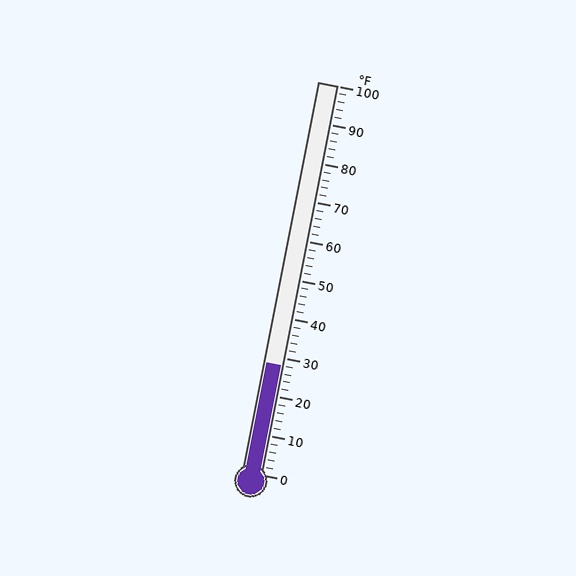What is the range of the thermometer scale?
The thermometer scale ranges from 0°F to 100°F.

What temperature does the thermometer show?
The thermometer shows approximately 28°F.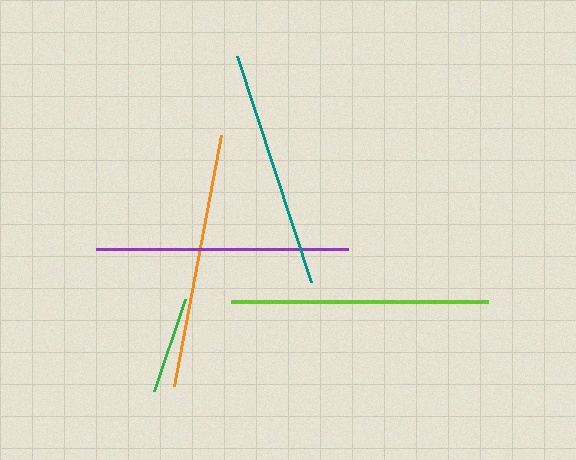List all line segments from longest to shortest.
From longest to shortest: lime, orange, purple, teal, green.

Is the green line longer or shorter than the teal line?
The teal line is longer than the green line.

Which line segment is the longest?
The lime line is the longest at approximately 257 pixels.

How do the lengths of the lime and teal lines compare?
The lime and teal lines are approximately the same length.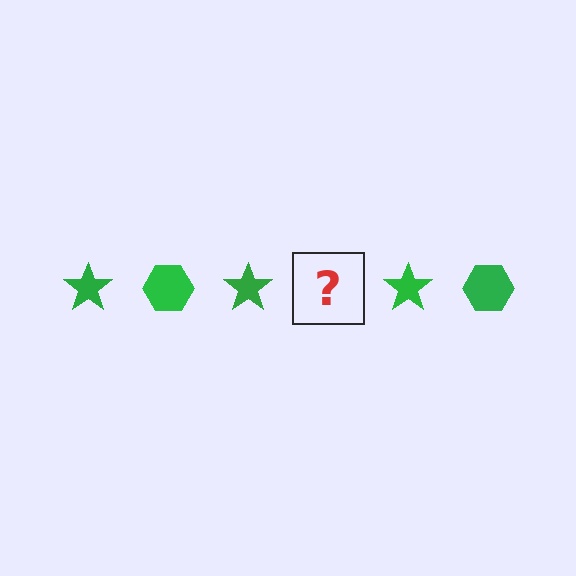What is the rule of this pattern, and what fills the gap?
The rule is that the pattern cycles through star, hexagon shapes in green. The gap should be filled with a green hexagon.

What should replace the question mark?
The question mark should be replaced with a green hexagon.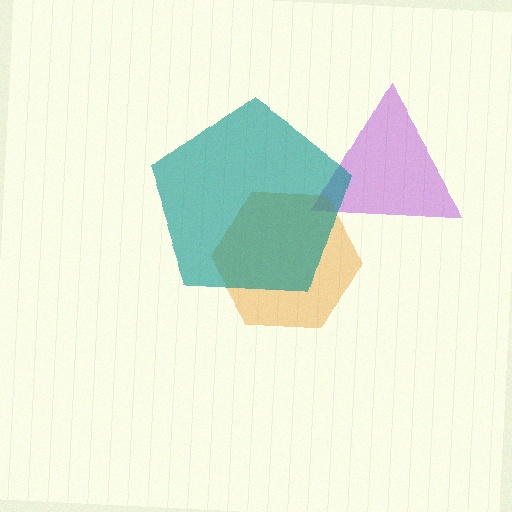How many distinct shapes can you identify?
There are 3 distinct shapes: a purple triangle, an orange hexagon, a teal pentagon.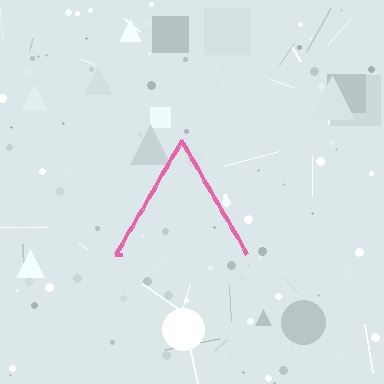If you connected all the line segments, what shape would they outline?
They would outline a triangle.